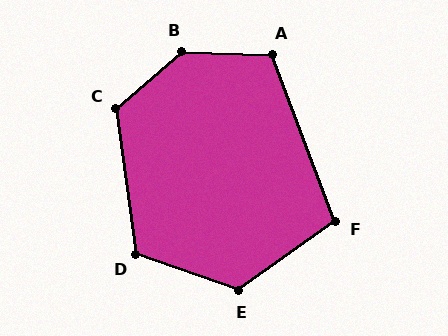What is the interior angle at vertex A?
Approximately 112 degrees (obtuse).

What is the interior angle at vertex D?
Approximately 117 degrees (obtuse).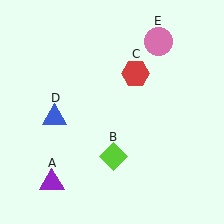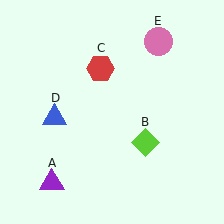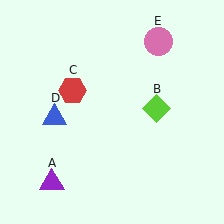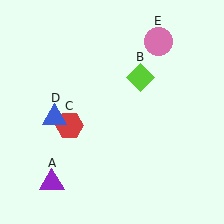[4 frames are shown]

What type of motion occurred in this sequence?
The lime diamond (object B), red hexagon (object C) rotated counterclockwise around the center of the scene.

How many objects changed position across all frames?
2 objects changed position: lime diamond (object B), red hexagon (object C).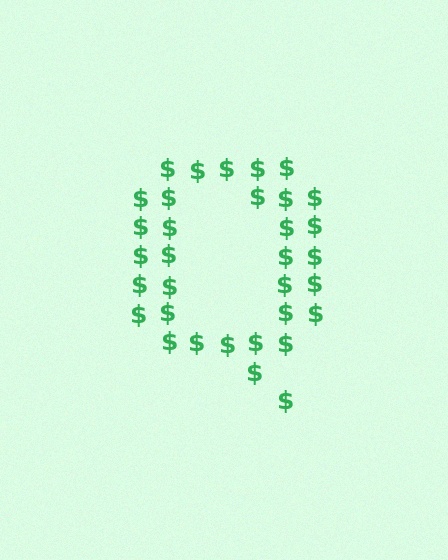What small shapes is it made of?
It is made of small dollar signs.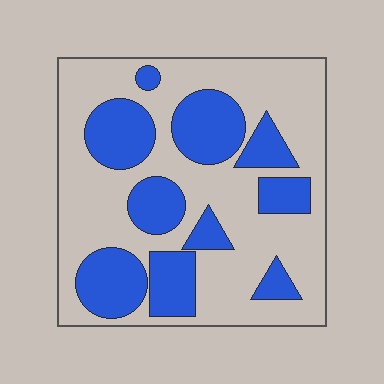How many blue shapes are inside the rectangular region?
10.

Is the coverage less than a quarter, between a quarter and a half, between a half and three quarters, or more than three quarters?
Between a quarter and a half.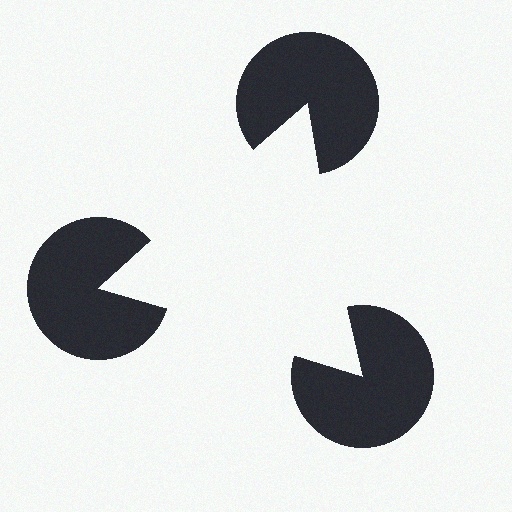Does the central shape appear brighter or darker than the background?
It typically appears slightly brighter than the background, even though no actual brightness change is drawn.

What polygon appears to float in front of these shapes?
An illusory triangle — its edges are inferred from the aligned wedge cuts in the pac-man discs, not physically drawn.